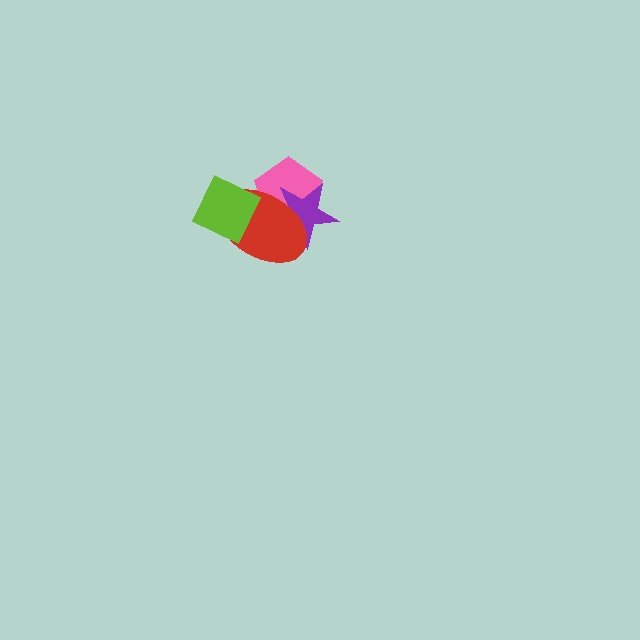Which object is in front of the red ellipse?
The lime diamond is in front of the red ellipse.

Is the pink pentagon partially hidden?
Yes, it is partially covered by another shape.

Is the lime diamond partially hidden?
No, no other shape covers it.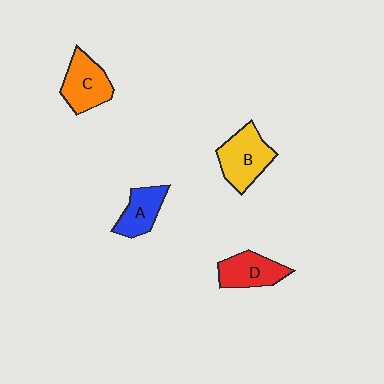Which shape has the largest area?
Shape B (yellow).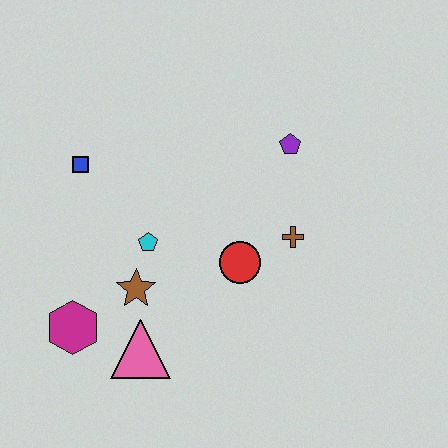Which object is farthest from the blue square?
The brown cross is farthest from the blue square.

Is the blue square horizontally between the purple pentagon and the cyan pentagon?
No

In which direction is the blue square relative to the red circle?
The blue square is to the left of the red circle.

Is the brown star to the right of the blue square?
Yes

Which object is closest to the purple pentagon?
The brown cross is closest to the purple pentagon.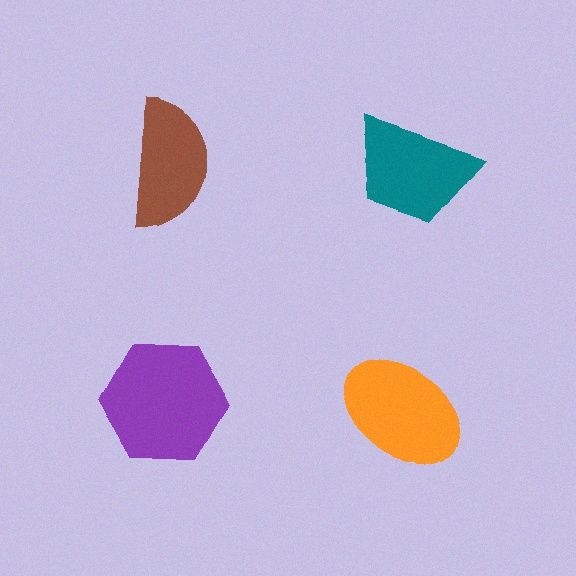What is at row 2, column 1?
A purple hexagon.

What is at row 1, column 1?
A brown semicircle.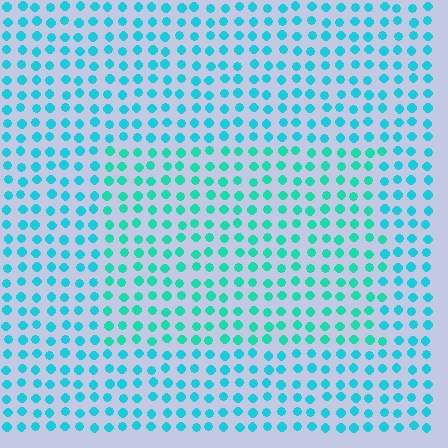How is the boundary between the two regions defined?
The boundary is defined purely by a slight shift in hue (about 21 degrees). Spacing, size, and orientation are identical on both sides.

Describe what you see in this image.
The image is filled with small cyan elements in a uniform arrangement. A rectangle-shaped region is visible where the elements are tinted to a slightly different hue, forming a subtle color boundary.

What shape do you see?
I see a rectangle.